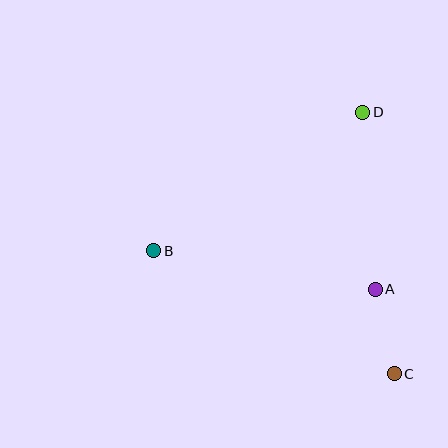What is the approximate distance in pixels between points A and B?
The distance between A and B is approximately 225 pixels.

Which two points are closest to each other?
Points A and C are closest to each other.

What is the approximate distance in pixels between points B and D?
The distance between B and D is approximately 250 pixels.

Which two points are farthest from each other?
Points B and C are farthest from each other.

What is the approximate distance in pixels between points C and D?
The distance between C and D is approximately 264 pixels.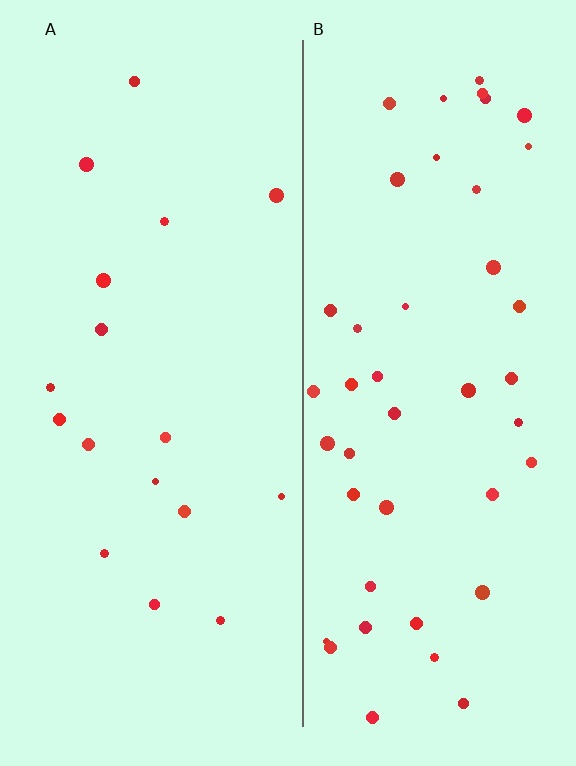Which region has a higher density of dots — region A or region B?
B (the right).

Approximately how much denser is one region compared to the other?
Approximately 2.6× — region B over region A.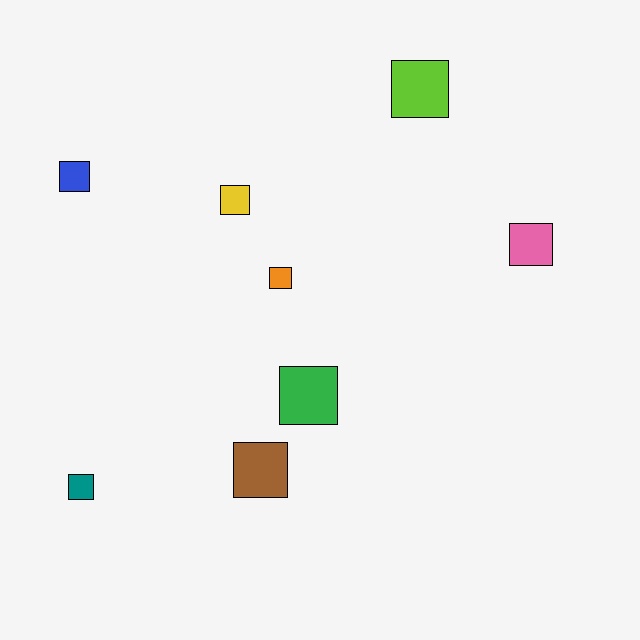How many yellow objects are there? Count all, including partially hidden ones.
There is 1 yellow object.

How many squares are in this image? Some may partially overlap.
There are 8 squares.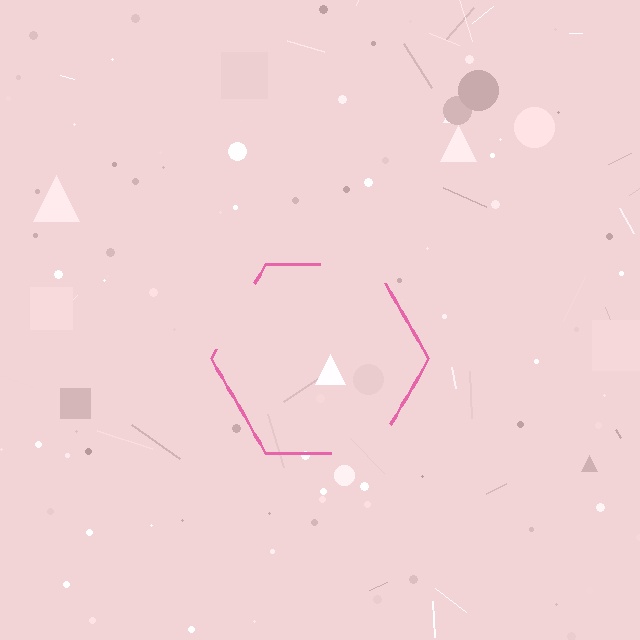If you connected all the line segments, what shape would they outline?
They would outline a hexagon.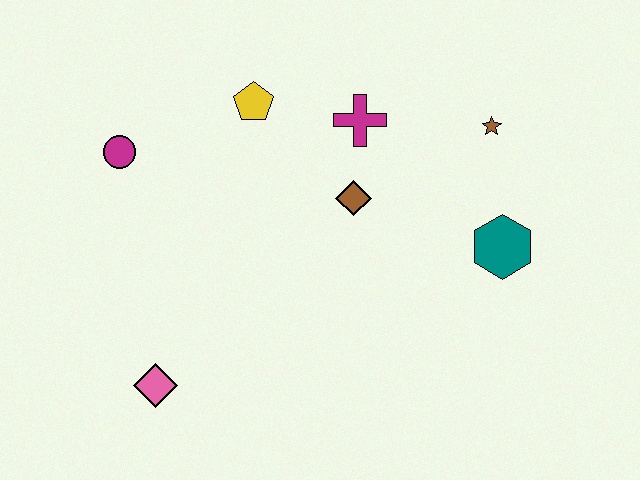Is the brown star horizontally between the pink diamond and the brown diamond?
No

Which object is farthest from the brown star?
The pink diamond is farthest from the brown star.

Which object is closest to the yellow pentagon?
The magenta cross is closest to the yellow pentagon.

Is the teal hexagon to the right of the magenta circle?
Yes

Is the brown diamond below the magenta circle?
Yes